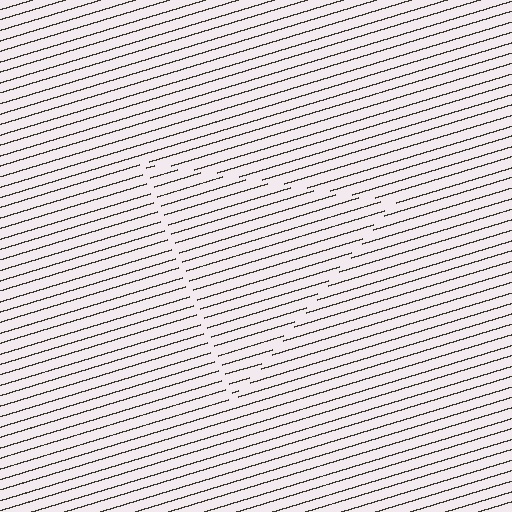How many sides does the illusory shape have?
3 sides — the line-ends trace a triangle.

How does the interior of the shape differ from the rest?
The interior of the shape contains the same grating, shifted by half a period — the contour is defined by the phase discontinuity where line-ends from the inner and outer gratings abut.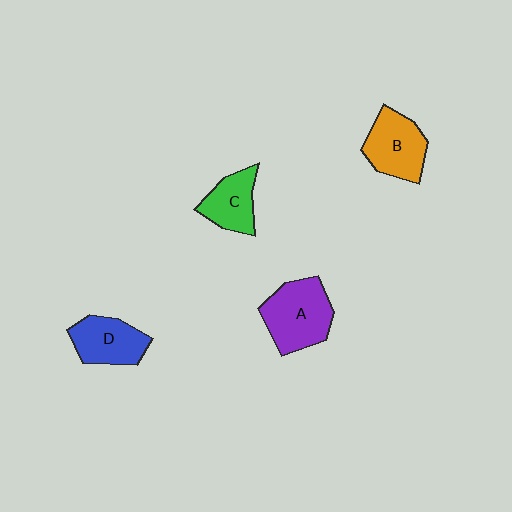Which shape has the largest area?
Shape A (purple).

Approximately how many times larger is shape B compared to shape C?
Approximately 1.3 times.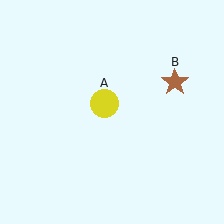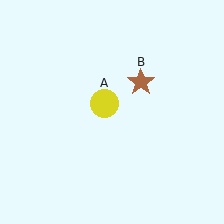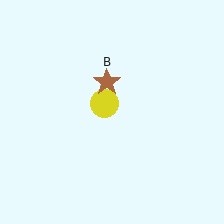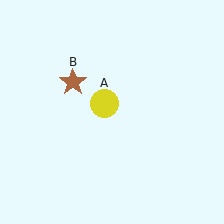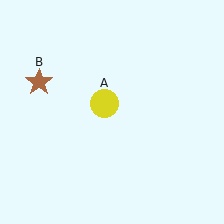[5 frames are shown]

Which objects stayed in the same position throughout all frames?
Yellow circle (object A) remained stationary.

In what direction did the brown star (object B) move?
The brown star (object B) moved left.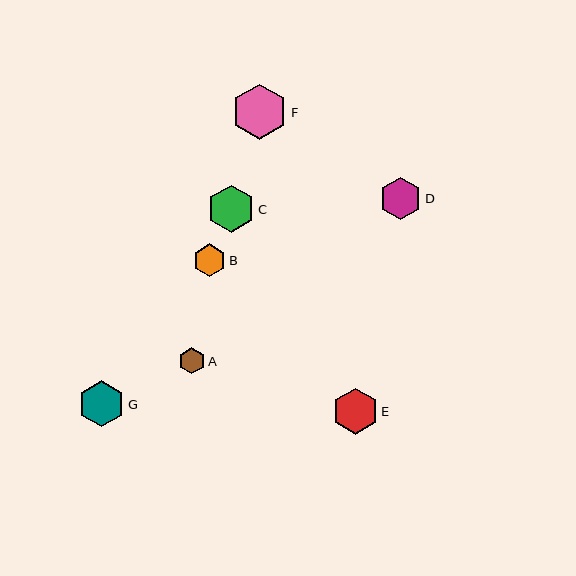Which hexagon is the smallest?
Hexagon A is the smallest with a size of approximately 26 pixels.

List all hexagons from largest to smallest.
From largest to smallest: F, C, G, E, D, B, A.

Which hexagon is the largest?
Hexagon F is the largest with a size of approximately 56 pixels.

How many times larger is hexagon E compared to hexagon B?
Hexagon E is approximately 1.4 times the size of hexagon B.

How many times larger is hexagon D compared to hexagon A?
Hexagon D is approximately 1.6 times the size of hexagon A.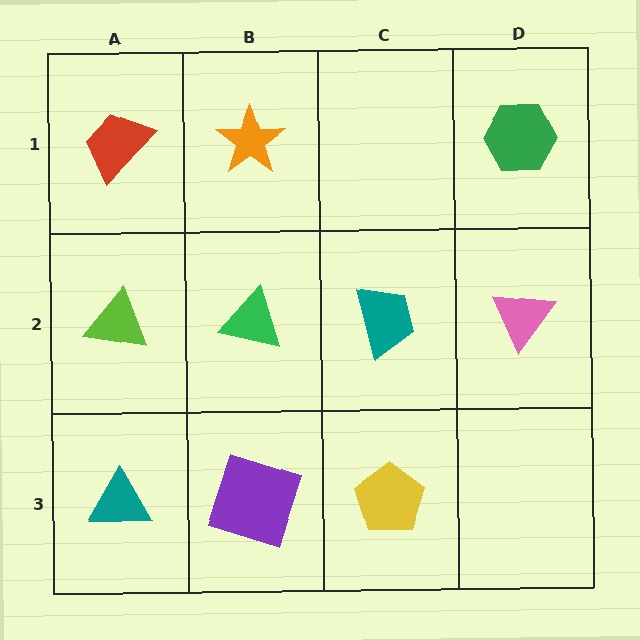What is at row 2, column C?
A teal trapezoid.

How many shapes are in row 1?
3 shapes.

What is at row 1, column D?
A green hexagon.